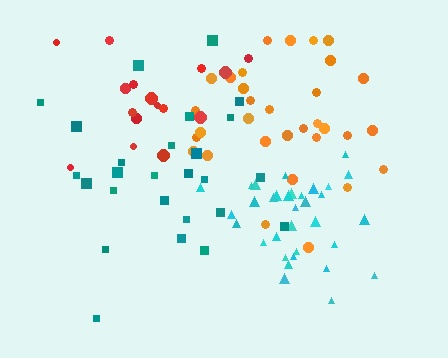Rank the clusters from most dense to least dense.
cyan, orange, red, teal.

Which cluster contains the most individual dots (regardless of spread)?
Cyan (33).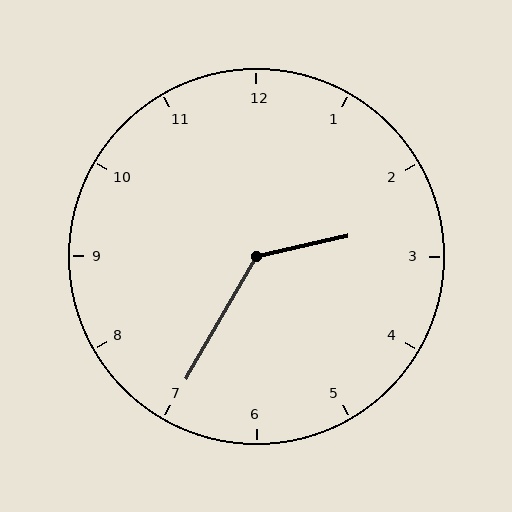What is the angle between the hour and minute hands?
Approximately 132 degrees.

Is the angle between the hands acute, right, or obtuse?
It is obtuse.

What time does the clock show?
2:35.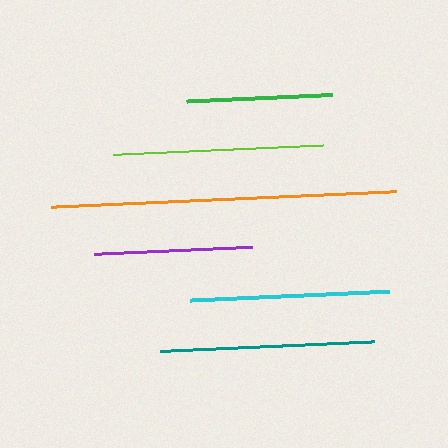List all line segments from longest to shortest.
From longest to shortest: orange, teal, lime, cyan, purple, green.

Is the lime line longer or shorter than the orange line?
The orange line is longer than the lime line.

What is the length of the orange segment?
The orange segment is approximately 345 pixels long.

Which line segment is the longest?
The orange line is the longest at approximately 345 pixels.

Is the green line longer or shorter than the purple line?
The purple line is longer than the green line.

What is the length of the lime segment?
The lime segment is approximately 210 pixels long.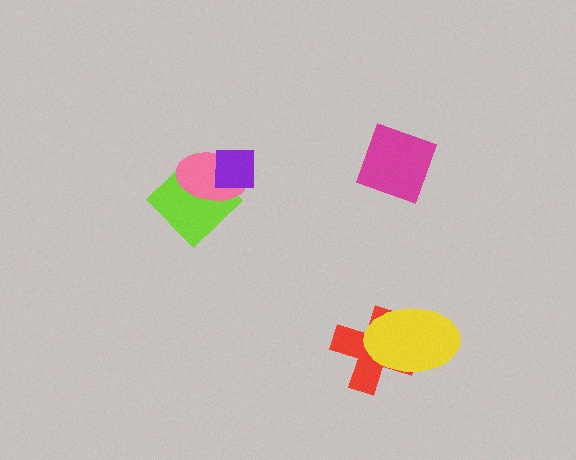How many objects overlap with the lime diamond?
2 objects overlap with the lime diamond.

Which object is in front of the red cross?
The yellow ellipse is in front of the red cross.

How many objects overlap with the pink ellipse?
2 objects overlap with the pink ellipse.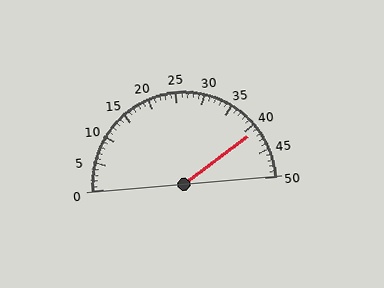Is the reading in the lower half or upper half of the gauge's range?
The reading is in the upper half of the range (0 to 50).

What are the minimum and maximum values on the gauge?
The gauge ranges from 0 to 50.